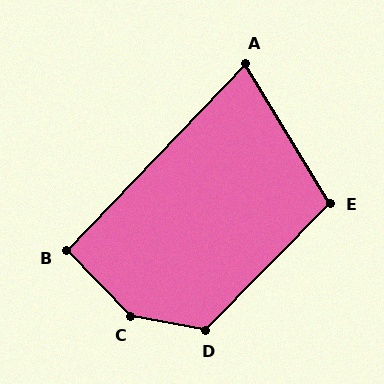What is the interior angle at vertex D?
Approximately 124 degrees (obtuse).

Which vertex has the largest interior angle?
C, at approximately 145 degrees.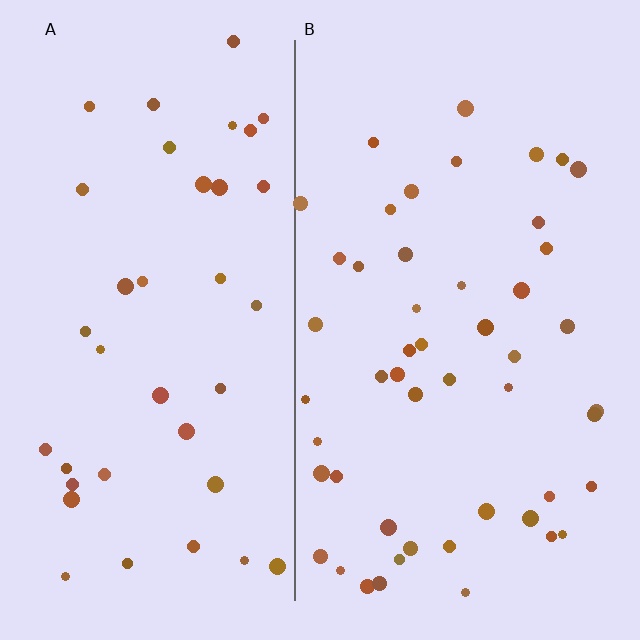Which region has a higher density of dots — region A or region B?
B (the right).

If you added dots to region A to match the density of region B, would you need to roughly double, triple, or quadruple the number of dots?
Approximately double.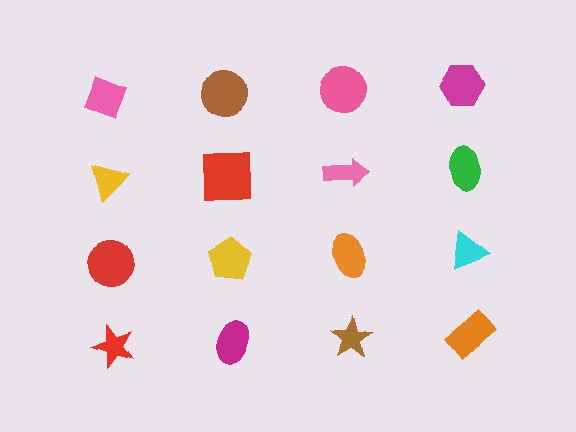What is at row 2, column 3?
A pink arrow.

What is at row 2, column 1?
A yellow triangle.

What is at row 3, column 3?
An orange ellipse.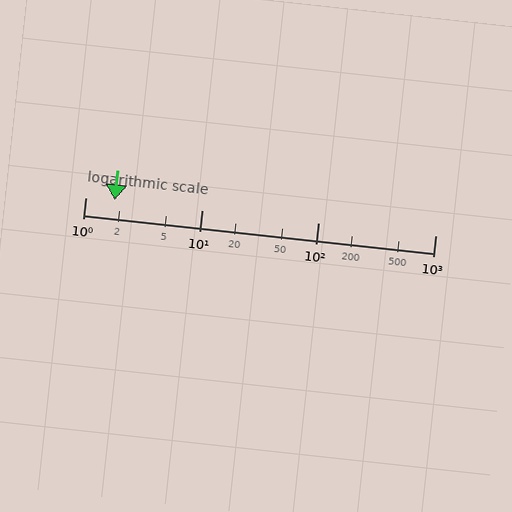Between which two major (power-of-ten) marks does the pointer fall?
The pointer is between 1 and 10.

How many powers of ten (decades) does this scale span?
The scale spans 3 decades, from 1 to 1000.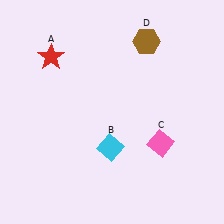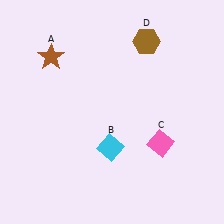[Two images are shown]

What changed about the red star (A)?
In Image 1, A is red. In Image 2, it changed to brown.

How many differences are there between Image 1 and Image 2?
There is 1 difference between the two images.